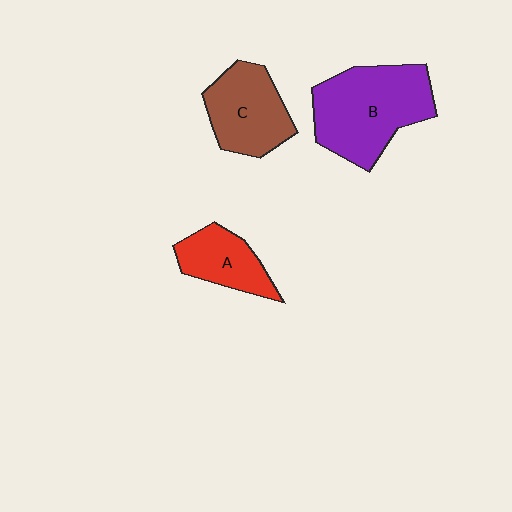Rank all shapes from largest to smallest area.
From largest to smallest: B (purple), C (brown), A (red).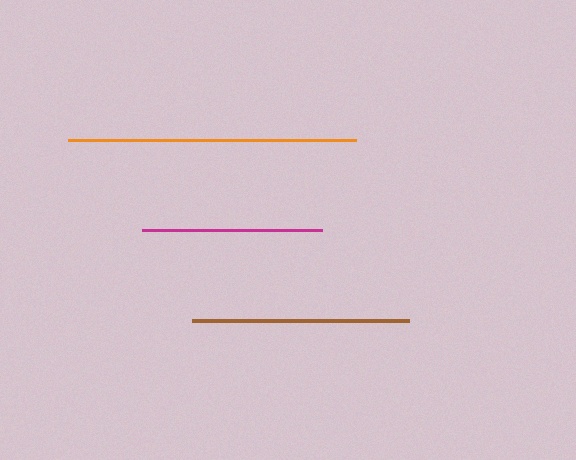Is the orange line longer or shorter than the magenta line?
The orange line is longer than the magenta line.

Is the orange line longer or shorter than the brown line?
The orange line is longer than the brown line.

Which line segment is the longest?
The orange line is the longest at approximately 288 pixels.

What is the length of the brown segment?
The brown segment is approximately 217 pixels long.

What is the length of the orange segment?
The orange segment is approximately 288 pixels long.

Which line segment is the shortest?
The magenta line is the shortest at approximately 180 pixels.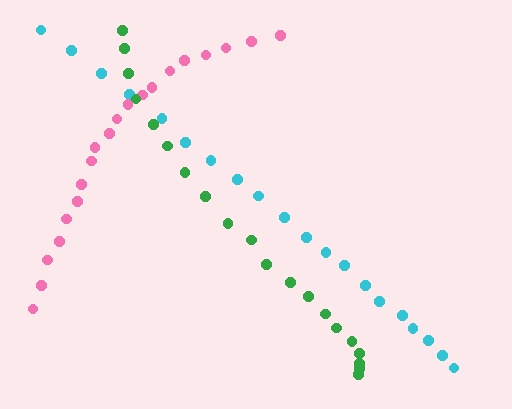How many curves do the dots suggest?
There are 3 distinct paths.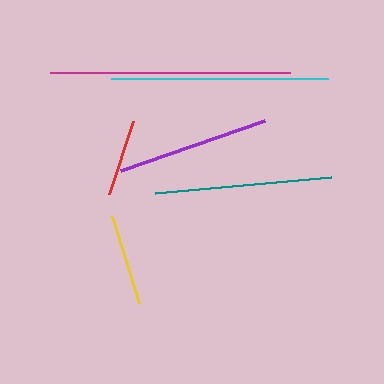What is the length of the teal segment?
The teal segment is approximately 177 pixels long.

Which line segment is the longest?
The magenta line is the longest at approximately 240 pixels.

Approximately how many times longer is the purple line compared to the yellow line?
The purple line is approximately 1.7 times the length of the yellow line.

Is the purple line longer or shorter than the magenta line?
The magenta line is longer than the purple line.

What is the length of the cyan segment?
The cyan segment is approximately 217 pixels long.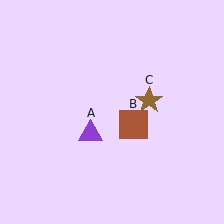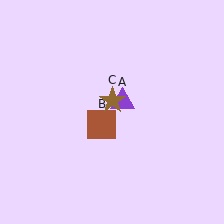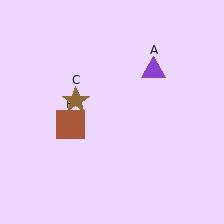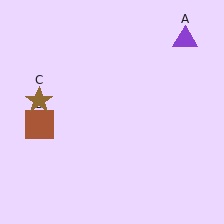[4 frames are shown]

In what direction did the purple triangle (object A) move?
The purple triangle (object A) moved up and to the right.